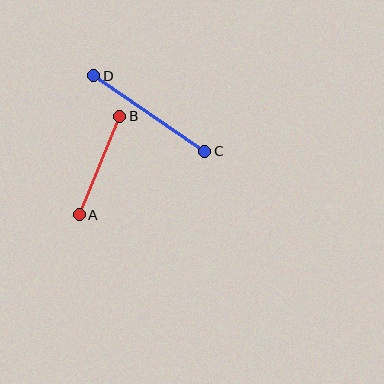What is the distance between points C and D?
The distance is approximately 134 pixels.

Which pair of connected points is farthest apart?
Points C and D are farthest apart.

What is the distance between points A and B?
The distance is approximately 107 pixels.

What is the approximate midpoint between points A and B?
The midpoint is at approximately (100, 165) pixels.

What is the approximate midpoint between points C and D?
The midpoint is at approximately (149, 113) pixels.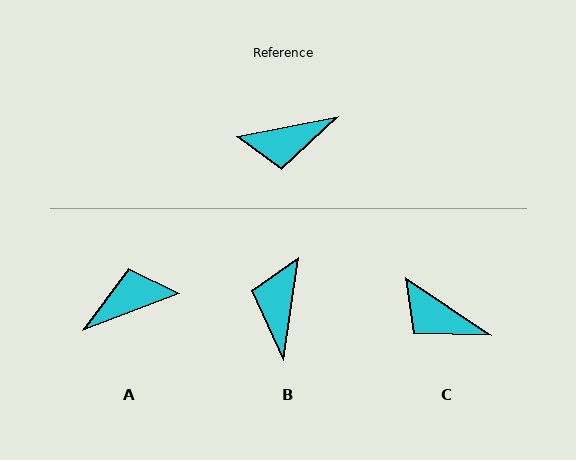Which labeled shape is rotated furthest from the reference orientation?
A, about 170 degrees away.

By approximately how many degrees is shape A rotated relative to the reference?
Approximately 170 degrees clockwise.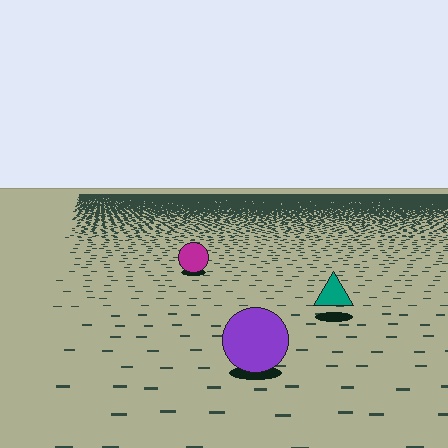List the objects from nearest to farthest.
From nearest to farthest: the purple circle, the teal triangle, the magenta circle.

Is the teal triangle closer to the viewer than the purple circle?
No. The purple circle is closer — you can tell from the texture gradient: the ground texture is coarser near it.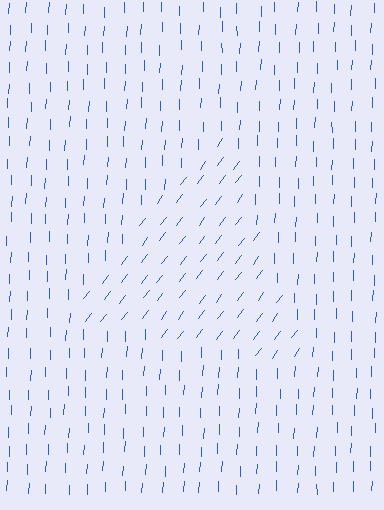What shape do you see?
I see a triangle.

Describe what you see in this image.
The image is filled with small blue line segments. A triangle region in the image has lines oriented differently from the surrounding lines, creating a visible texture boundary.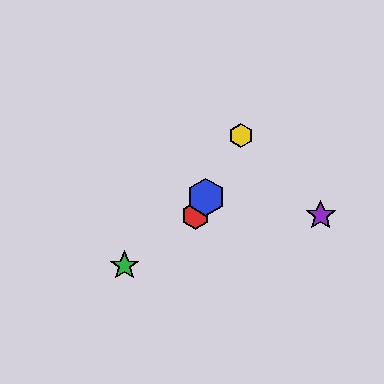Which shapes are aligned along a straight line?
The red hexagon, the blue hexagon, the yellow hexagon are aligned along a straight line.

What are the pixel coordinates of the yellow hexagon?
The yellow hexagon is at (241, 135).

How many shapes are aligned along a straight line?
3 shapes (the red hexagon, the blue hexagon, the yellow hexagon) are aligned along a straight line.